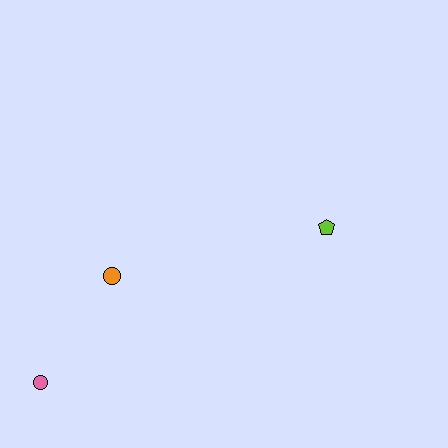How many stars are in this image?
There are no stars.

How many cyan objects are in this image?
There are no cyan objects.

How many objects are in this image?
There are 3 objects.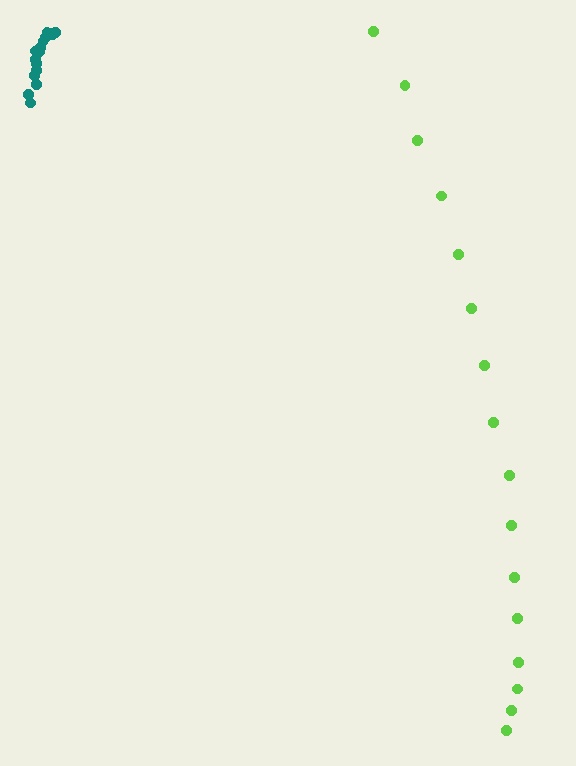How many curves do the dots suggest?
There are 2 distinct paths.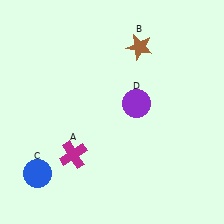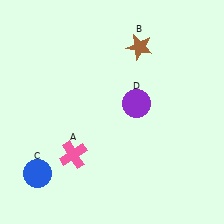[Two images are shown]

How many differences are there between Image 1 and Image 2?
There is 1 difference between the two images.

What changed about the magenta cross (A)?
In Image 1, A is magenta. In Image 2, it changed to pink.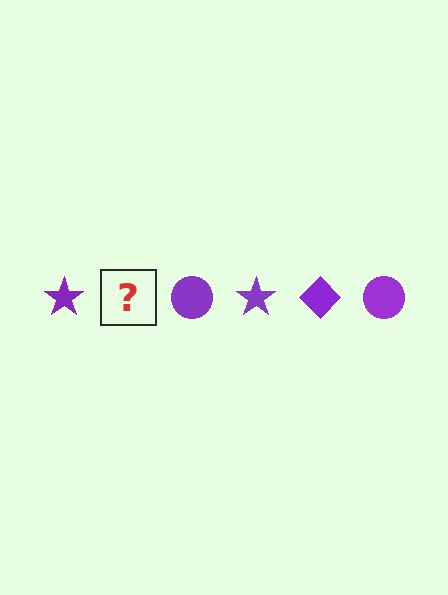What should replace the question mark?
The question mark should be replaced with a purple diamond.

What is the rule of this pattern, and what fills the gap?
The rule is that the pattern cycles through star, diamond, circle shapes in purple. The gap should be filled with a purple diamond.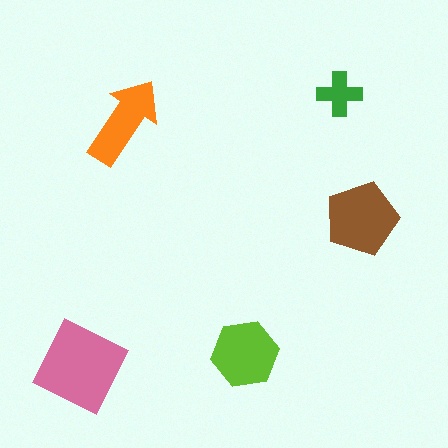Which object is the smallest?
The green cross.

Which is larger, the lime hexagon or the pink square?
The pink square.